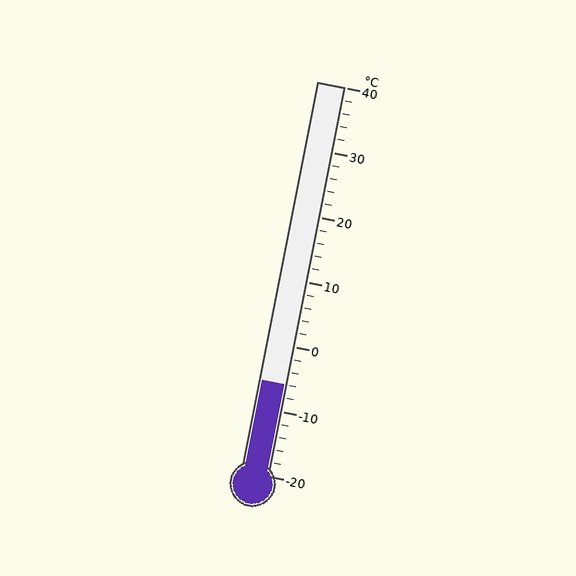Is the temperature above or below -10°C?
The temperature is above -10°C.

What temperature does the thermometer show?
The thermometer shows approximately -6°C.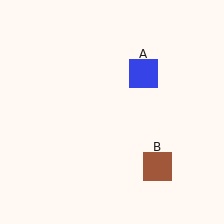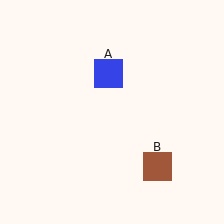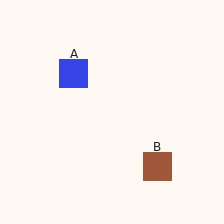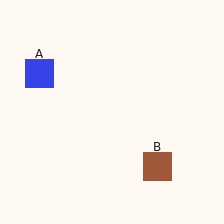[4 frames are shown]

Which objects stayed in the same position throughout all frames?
Brown square (object B) remained stationary.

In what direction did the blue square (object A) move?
The blue square (object A) moved left.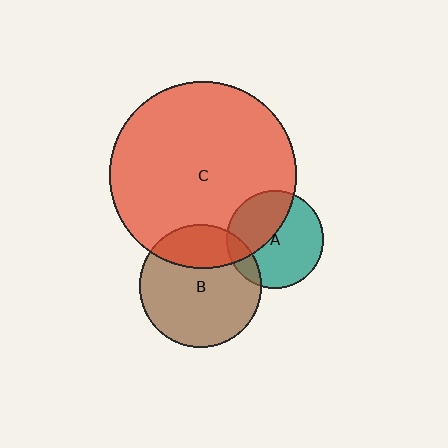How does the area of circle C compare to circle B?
Approximately 2.3 times.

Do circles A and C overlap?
Yes.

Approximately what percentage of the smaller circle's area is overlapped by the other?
Approximately 40%.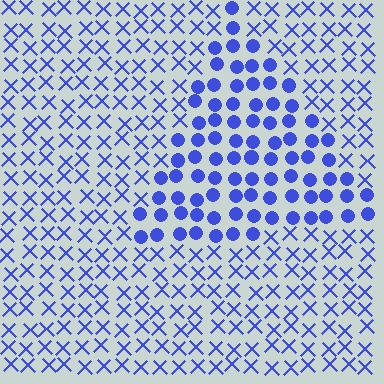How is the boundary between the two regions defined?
The boundary is defined by a change in element shape: circles inside vs. X marks outside. All elements share the same color and spacing.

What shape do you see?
I see a triangle.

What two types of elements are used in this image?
The image uses circles inside the triangle region and X marks outside it.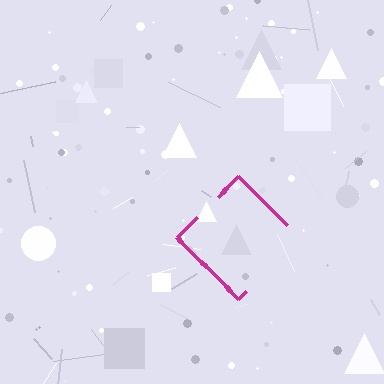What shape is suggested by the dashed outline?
The dashed outline suggests a diamond.